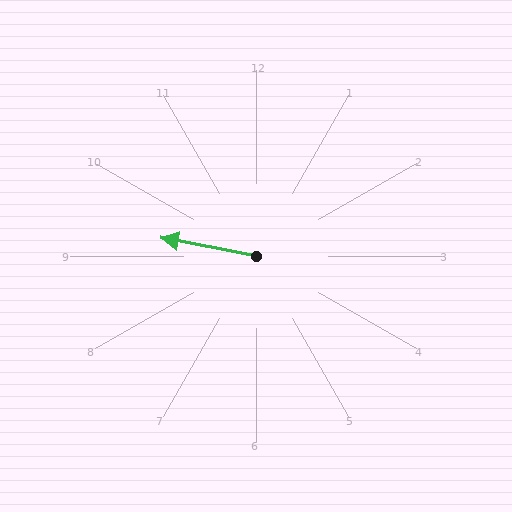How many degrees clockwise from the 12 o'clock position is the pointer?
Approximately 281 degrees.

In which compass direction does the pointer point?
West.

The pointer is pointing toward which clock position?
Roughly 9 o'clock.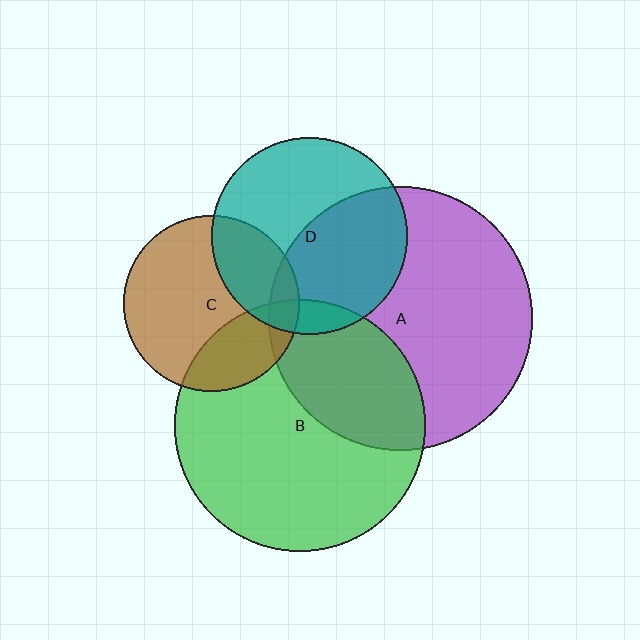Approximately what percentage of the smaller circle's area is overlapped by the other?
Approximately 35%.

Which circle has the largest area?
Circle A (purple).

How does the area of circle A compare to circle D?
Approximately 1.8 times.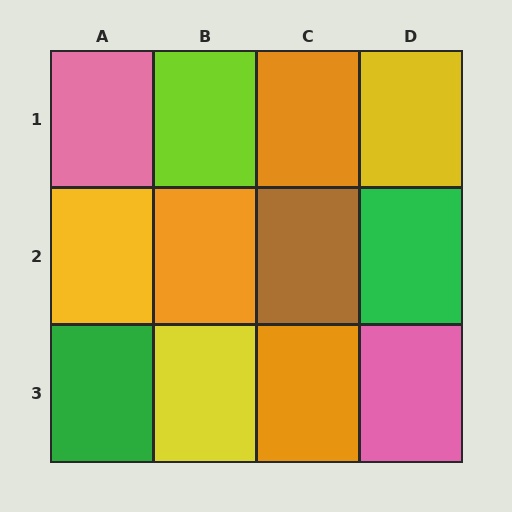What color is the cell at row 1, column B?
Lime.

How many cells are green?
2 cells are green.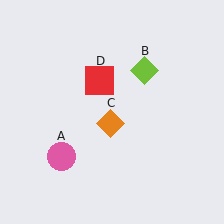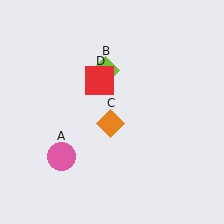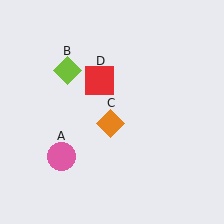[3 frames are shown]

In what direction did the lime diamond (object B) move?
The lime diamond (object B) moved left.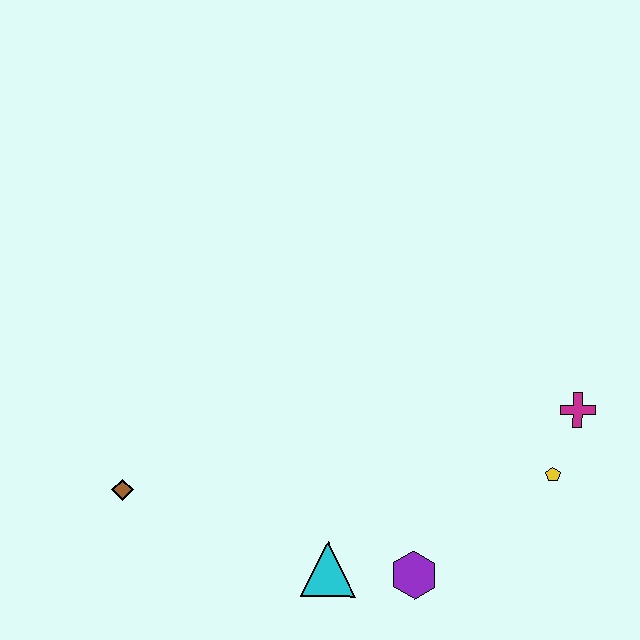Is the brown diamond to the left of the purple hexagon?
Yes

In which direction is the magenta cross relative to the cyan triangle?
The magenta cross is to the right of the cyan triangle.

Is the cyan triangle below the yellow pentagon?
Yes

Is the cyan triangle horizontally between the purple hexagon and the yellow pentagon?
No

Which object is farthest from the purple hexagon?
The brown diamond is farthest from the purple hexagon.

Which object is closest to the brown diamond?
The cyan triangle is closest to the brown diamond.